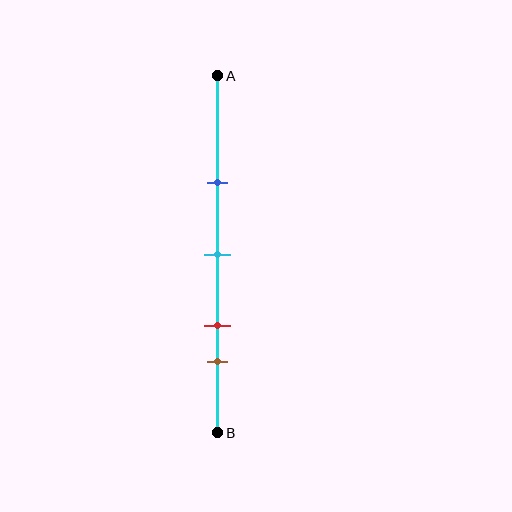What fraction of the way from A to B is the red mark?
The red mark is approximately 70% (0.7) of the way from A to B.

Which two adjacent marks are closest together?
The red and brown marks are the closest adjacent pair.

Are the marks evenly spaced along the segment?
No, the marks are not evenly spaced.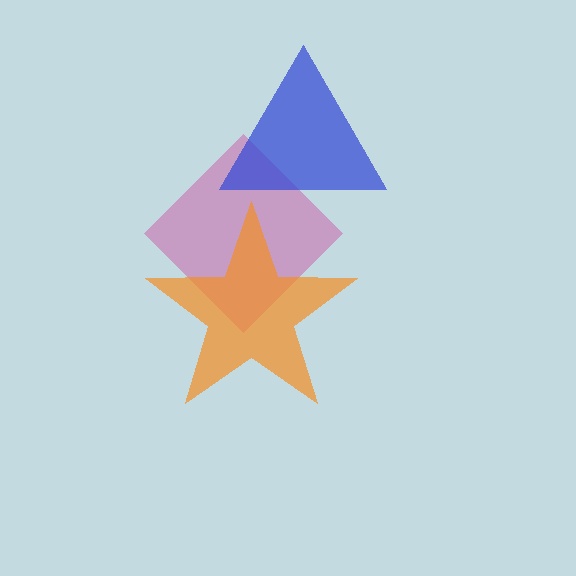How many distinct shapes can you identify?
There are 3 distinct shapes: a magenta diamond, an orange star, a blue triangle.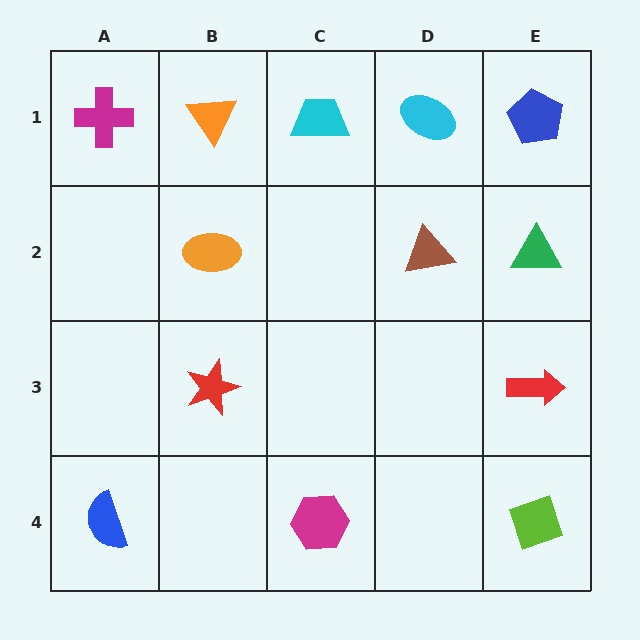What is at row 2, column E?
A green triangle.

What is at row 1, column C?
A cyan trapezoid.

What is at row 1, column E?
A blue pentagon.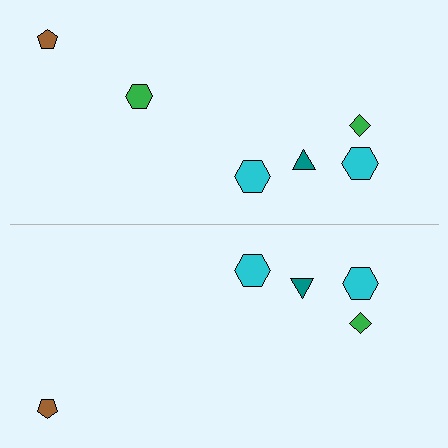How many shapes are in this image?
There are 11 shapes in this image.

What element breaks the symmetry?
A green hexagon is missing from the bottom side.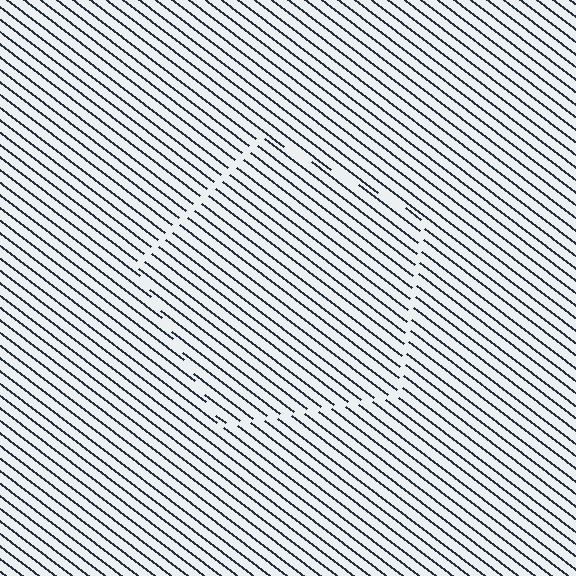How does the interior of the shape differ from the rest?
The interior of the shape contains the same grating, shifted by half a period — the contour is defined by the phase discontinuity where line-ends from the inner and outer gratings abut.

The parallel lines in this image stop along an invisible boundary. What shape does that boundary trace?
An illusory pentagon. The interior of the shape contains the same grating, shifted by half a period — the contour is defined by the phase discontinuity where line-ends from the inner and outer gratings abut.